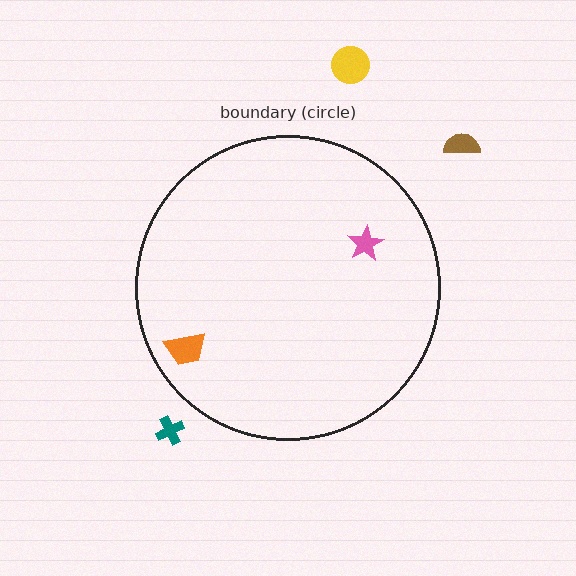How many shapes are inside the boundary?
2 inside, 3 outside.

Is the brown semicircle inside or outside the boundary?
Outside.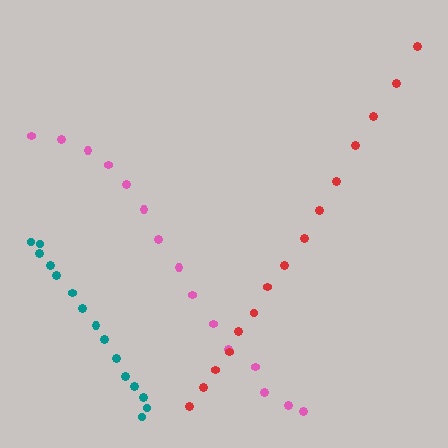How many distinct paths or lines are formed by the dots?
There are 3 distinct paths.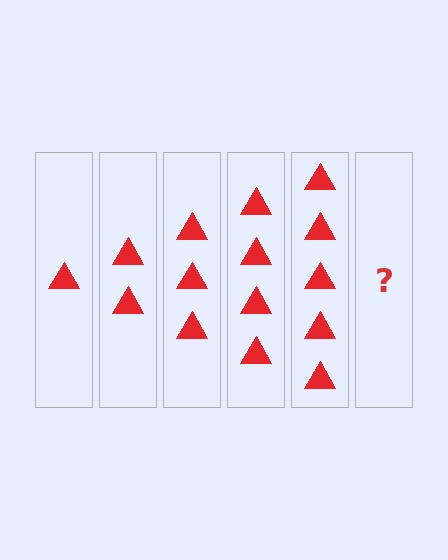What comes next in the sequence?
The next element should be 6 triangles.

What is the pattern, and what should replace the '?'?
The pattern is that each step adds one more triangle. The '?' should be 6 triangles.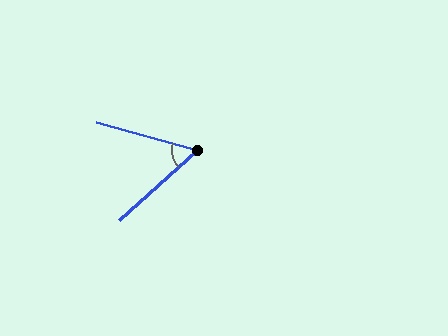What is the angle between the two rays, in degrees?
Approximately 57 degrees.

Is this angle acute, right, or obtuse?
It is acute.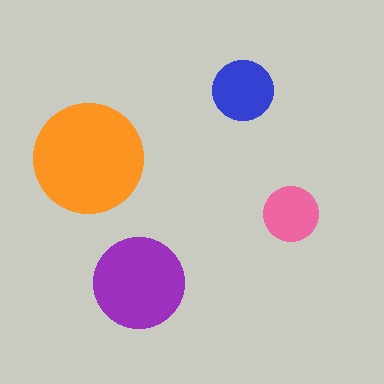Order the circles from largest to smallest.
the orange one, the purple one, the blue one, the pink one.